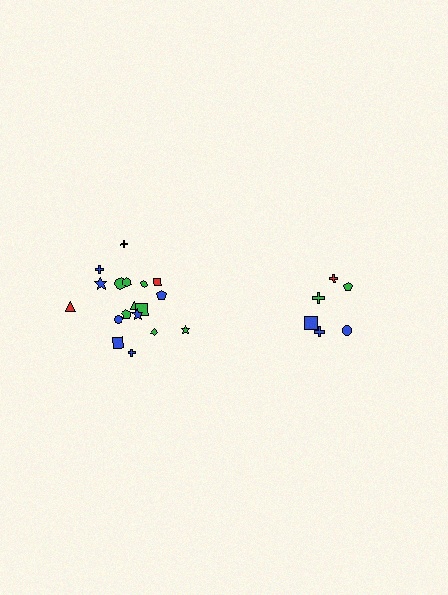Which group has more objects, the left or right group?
The left group.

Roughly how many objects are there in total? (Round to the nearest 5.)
Roughly 25 objects in total.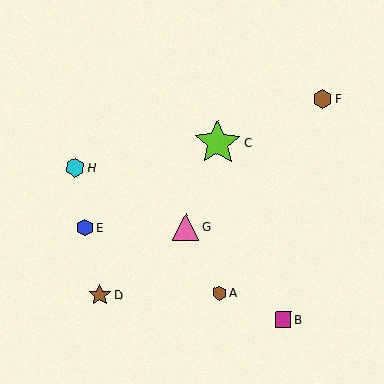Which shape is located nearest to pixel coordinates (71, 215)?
The blue hexagon (labeled E) at (85, 227) is nearest to that location.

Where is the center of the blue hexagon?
The center of the blue hexagon is at (85, 227).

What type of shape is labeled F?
Shape F is a brown hexagon.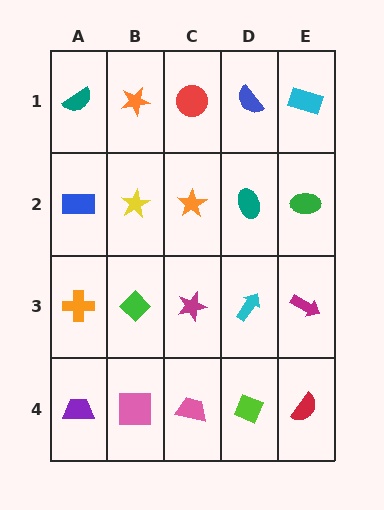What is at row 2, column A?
A blue rectangle.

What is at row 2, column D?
A teal ellipse.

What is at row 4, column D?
A lime diamond.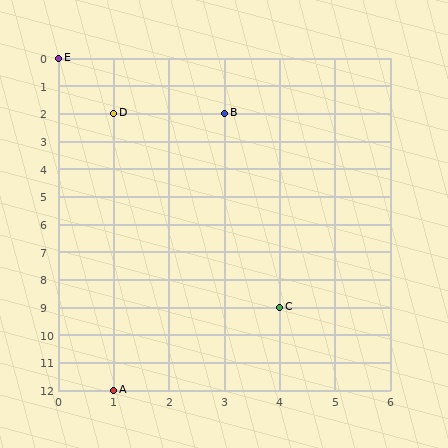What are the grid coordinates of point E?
Point E is at grid coordinates (0, 0).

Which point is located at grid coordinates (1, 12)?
Point A is at (1, 12).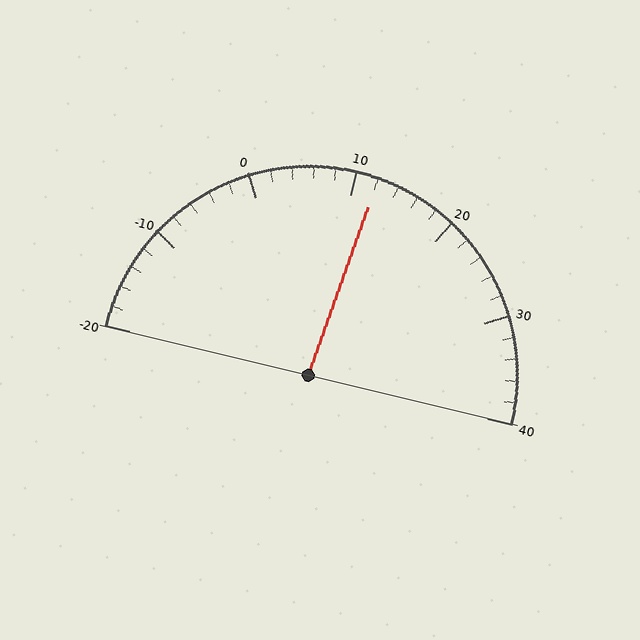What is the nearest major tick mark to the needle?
The nearest major tick mark is 10.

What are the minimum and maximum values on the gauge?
The gauge ranges from -20 to 40.